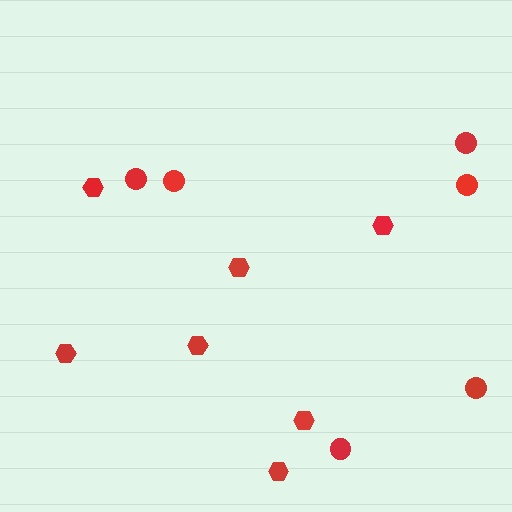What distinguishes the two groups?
There are 2 groups: one group of hexagons (7) and one group of circles (6).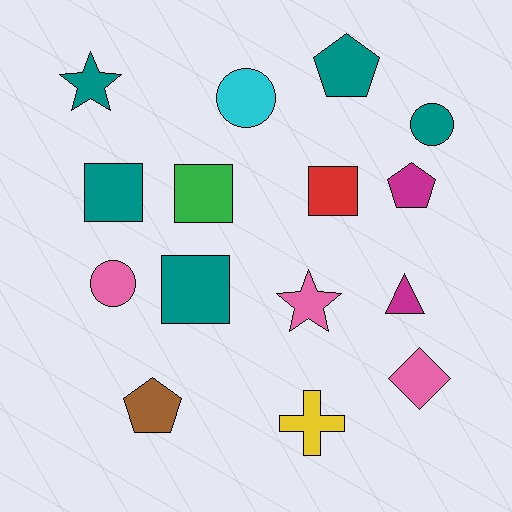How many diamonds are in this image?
There is 1 diamond.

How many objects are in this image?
There are 15 objects.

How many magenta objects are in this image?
There are 2 magenta objects.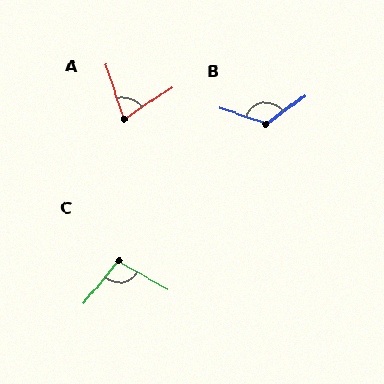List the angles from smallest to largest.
A (74°), C (100°), B (124°).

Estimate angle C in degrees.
Approximately 100 degrees.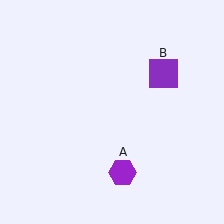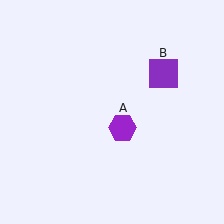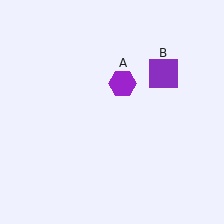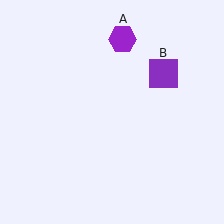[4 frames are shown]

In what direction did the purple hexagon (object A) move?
The purple hexagon (object A) moved up.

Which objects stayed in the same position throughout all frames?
Purple square (object B) remained stationary.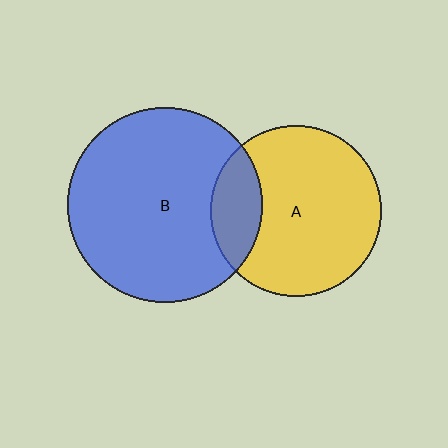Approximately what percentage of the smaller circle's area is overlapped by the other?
Approximately 20%.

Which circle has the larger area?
Circle B (blue).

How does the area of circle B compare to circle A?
Approximately 1.3 times.